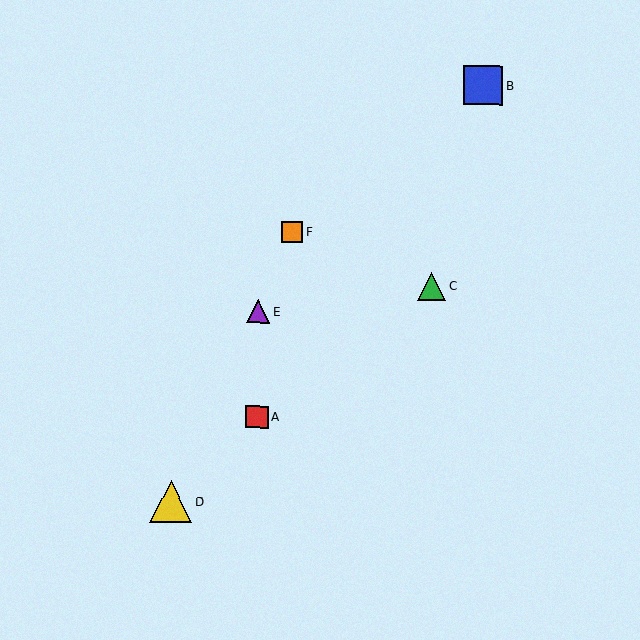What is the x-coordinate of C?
Object C is at x≈432.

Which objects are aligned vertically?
Objects A, E are aligned vertically.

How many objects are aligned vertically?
2 objects (A, E) are aligned vertically.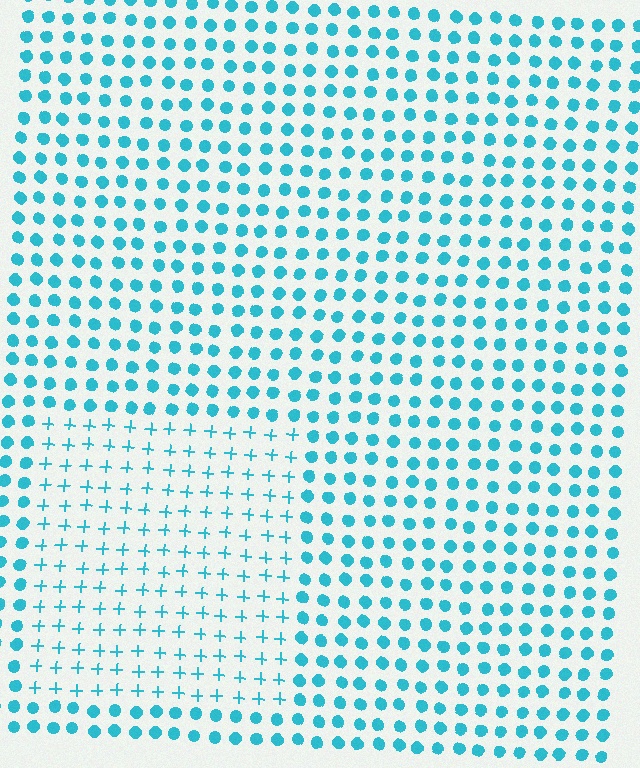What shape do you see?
I see a rectangle.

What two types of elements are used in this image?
The image uses plus signs inside the rectangle region and circles outside it.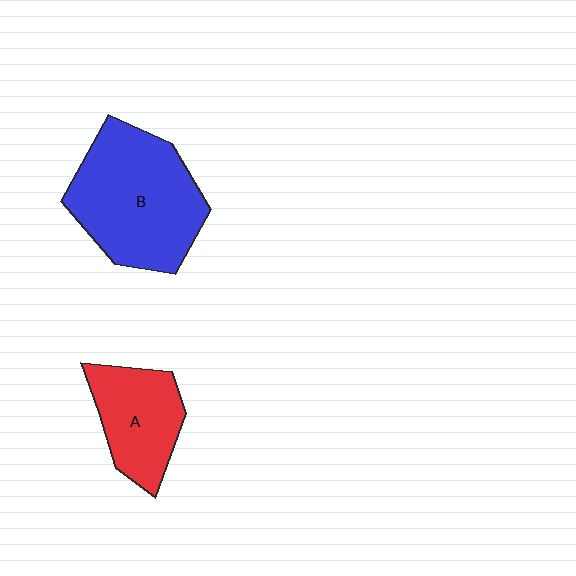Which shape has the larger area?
Shape B (blue).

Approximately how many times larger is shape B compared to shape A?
Approximately 1.7 times.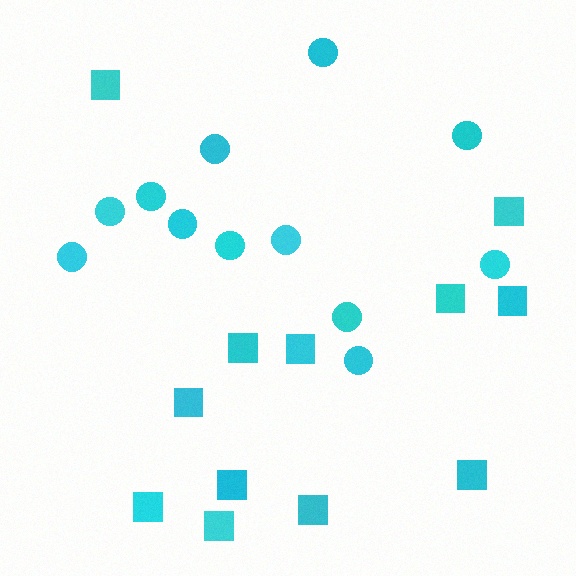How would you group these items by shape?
There are 2 groups: one group of circles (12) and one group of squares (12).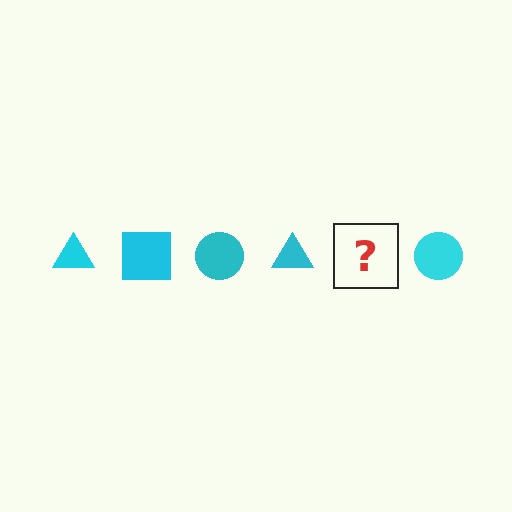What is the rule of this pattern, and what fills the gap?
The rule is that the pattern cycles through triangle, square, circle shapes in cyan. The gap should be filled with a cyan square.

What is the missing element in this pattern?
The missing element is a cyan square.